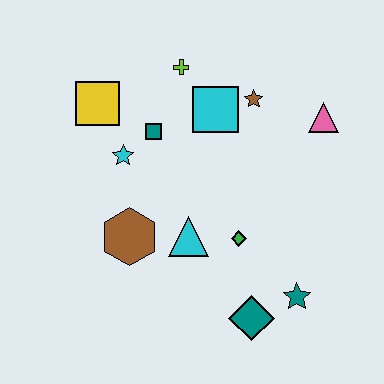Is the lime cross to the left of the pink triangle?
Yes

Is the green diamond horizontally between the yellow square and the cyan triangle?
No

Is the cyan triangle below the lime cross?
Yes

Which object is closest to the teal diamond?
The teal star is closest to the teal diamond.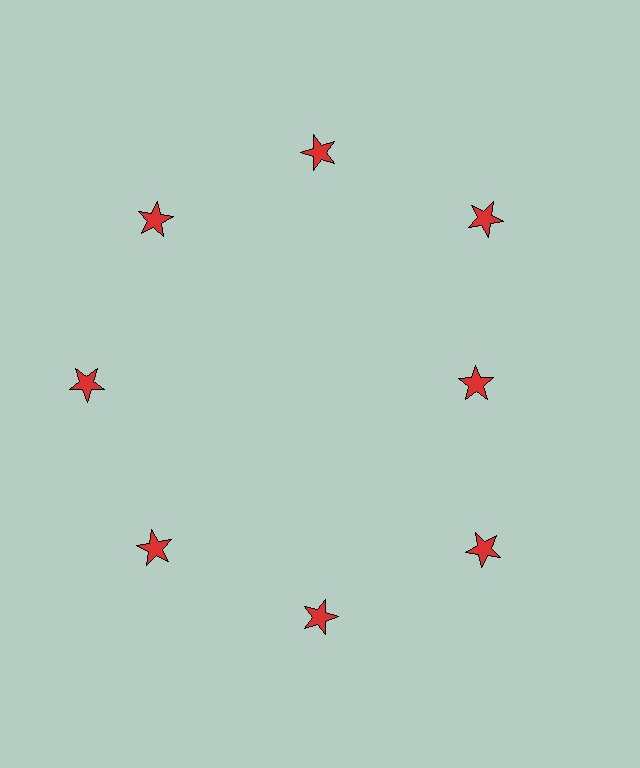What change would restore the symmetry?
The symmetry would be restored by moving it outward, back onto the ring so that all 8 stars sit at equal angles and equal distance from the center.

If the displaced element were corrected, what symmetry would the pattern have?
It would have 8-fold rotational symmetry — the pattern would map onto itself every 45 degrees.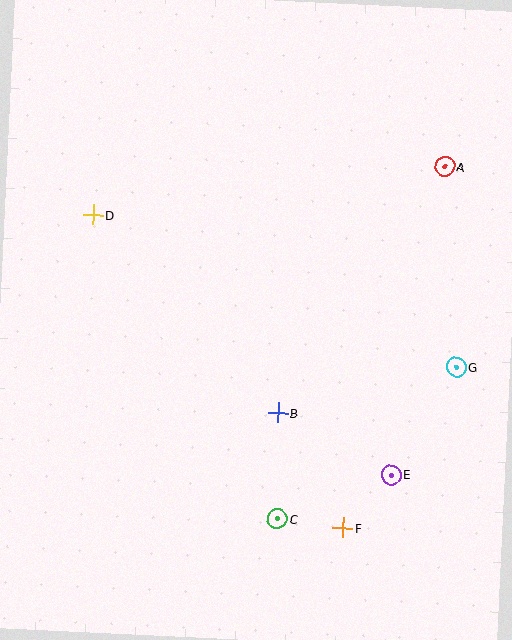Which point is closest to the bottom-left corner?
Point C is closest to the bottom-left corner.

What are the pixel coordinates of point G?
Point G is at (456, 367).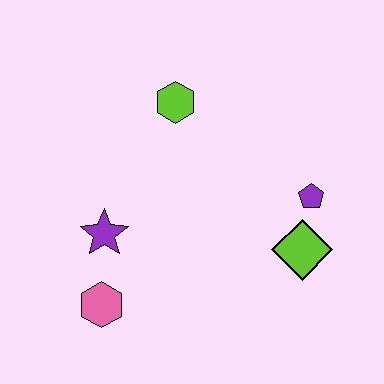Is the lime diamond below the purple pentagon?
Yes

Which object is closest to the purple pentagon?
The lime diamond is closest to the purple pentagon.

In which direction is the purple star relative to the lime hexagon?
The purple star is below the lime hexagon.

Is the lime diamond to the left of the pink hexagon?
No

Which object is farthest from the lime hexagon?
The pink hexagon is farthest from the lime hexagon.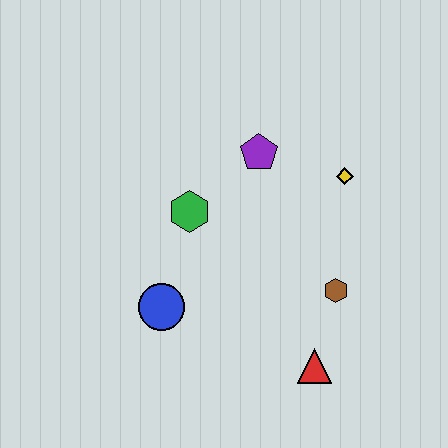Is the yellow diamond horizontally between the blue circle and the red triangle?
No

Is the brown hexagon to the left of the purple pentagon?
No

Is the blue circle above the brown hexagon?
No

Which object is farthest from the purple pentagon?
The red triangle is farthest from the purple pentagon.